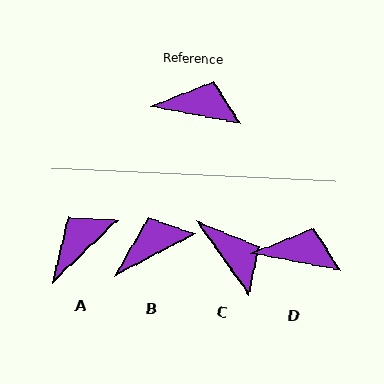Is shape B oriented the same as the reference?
No, it is off by about 38 degrees.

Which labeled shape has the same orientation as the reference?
D.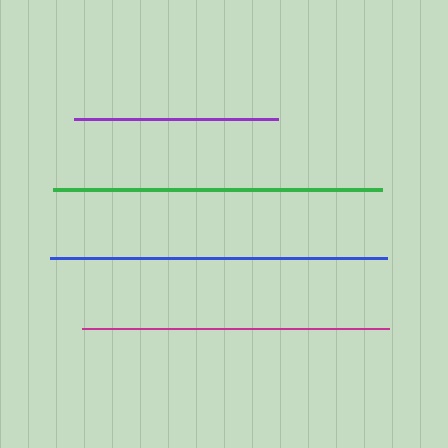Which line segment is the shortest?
The purple line is the shortest at approximately 204 pixels.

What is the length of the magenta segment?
The magenta segment is approximately 307 pixels long.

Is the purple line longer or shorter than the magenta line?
The magenta line is longer than the purple line.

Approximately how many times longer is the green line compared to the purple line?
The green line is approximately 1.6 times the length of the purple line.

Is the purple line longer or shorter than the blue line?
The blue line is longer than the purple line.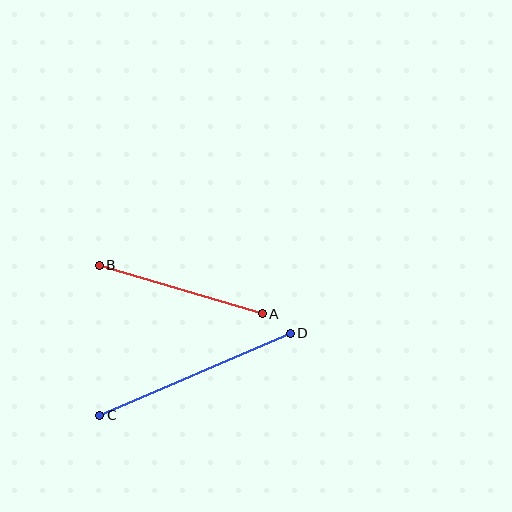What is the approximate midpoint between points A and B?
The midpoint is at approximately (181, 289) pixels.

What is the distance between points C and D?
The distance is approximately 208 pixels.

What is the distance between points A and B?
The distance is approximately 170 pixels.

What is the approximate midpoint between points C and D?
The midpoint is at approximately (195, 374) pixels.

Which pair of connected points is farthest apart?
Points C and D are farthest apart.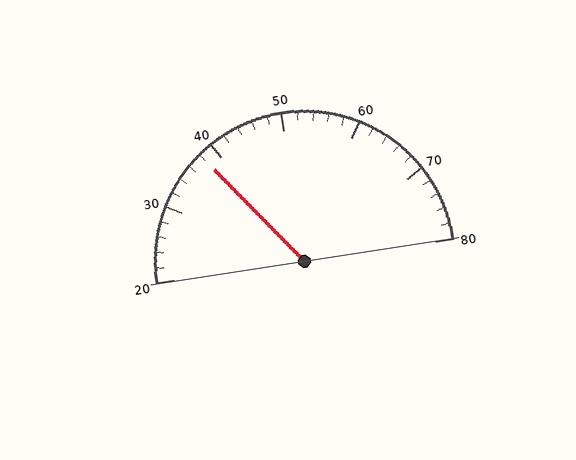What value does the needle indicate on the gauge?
The needle indicates approximately 38.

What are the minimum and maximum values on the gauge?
The gauge ranges from 20 to 80.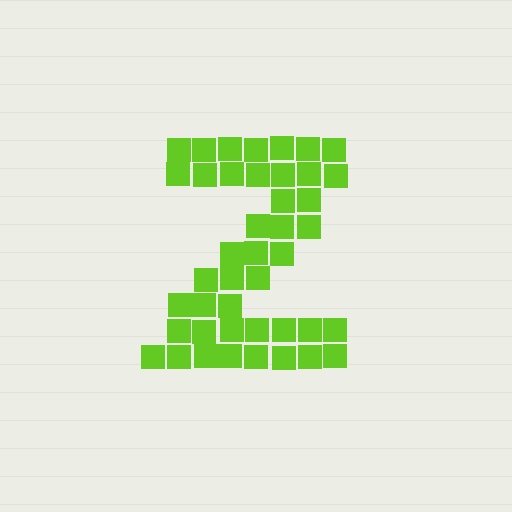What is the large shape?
The large shape is the letter Z.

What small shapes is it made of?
It is made of small squares.